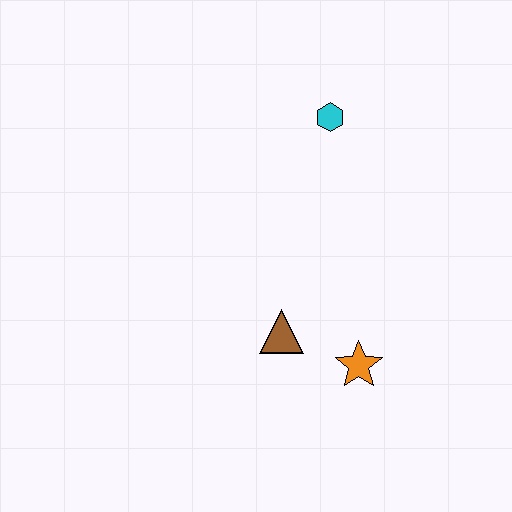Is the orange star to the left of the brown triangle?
No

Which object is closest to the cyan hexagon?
The brown triangle is closest to the cyan hexagon.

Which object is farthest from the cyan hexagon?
The orange star is farthest from the cyan hexagon.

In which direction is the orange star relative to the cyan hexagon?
The orange star is below the cyan hexagon.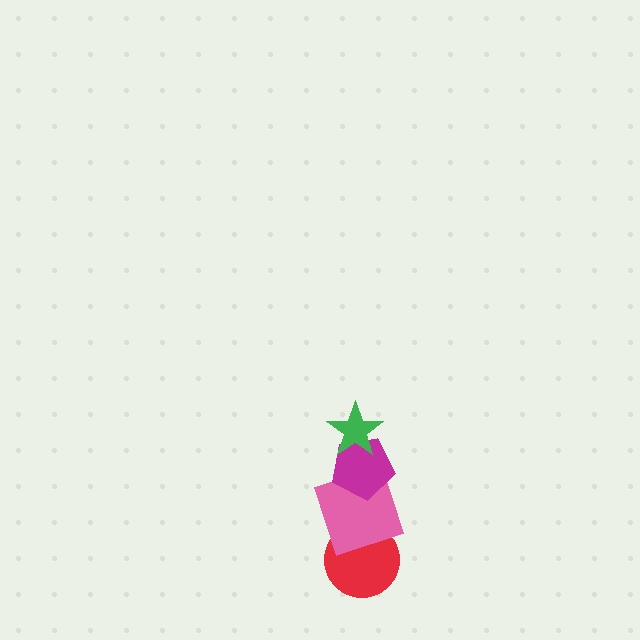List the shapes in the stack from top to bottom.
From top to bottom: the green star, the magenta pentagon, the pink square, the red circle.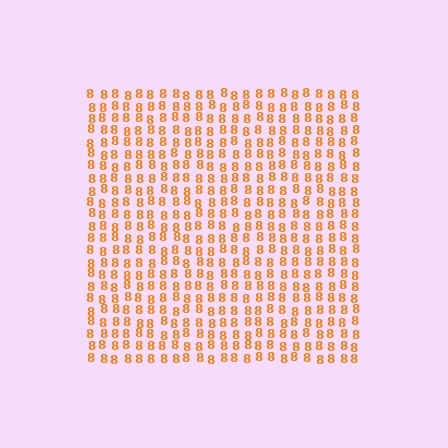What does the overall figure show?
The overall figure shows a square.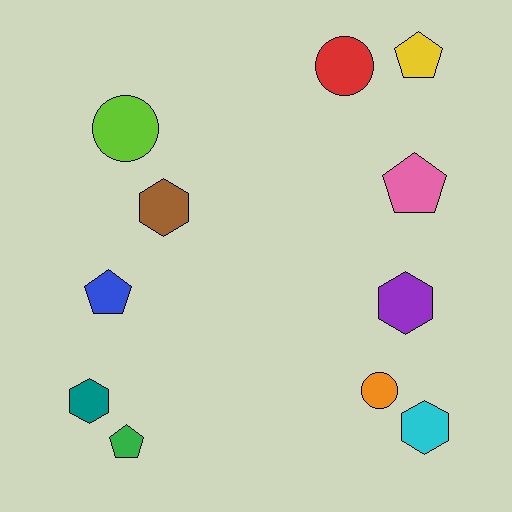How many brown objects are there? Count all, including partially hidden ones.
There is 1 brown object.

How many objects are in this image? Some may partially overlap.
There are 11 objects.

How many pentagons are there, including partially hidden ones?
There are 4 pentagons.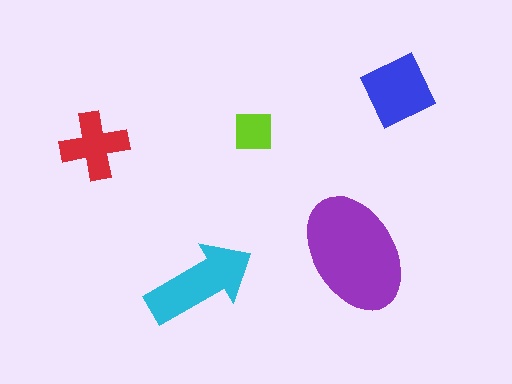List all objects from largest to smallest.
The purple ellipse, the cyan arrow, the blue diamond, the red cross, the lime square.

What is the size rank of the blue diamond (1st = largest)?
3rd.